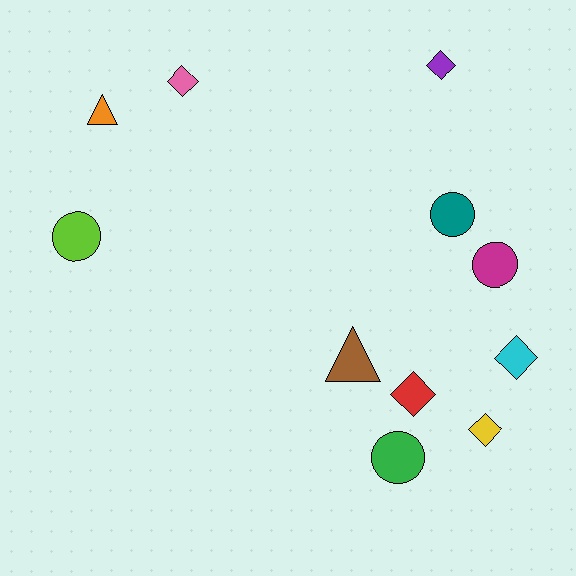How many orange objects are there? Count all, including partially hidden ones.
There is 1 orange object.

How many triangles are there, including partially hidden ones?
There are 2 triangles.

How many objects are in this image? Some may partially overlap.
There are 11 objects.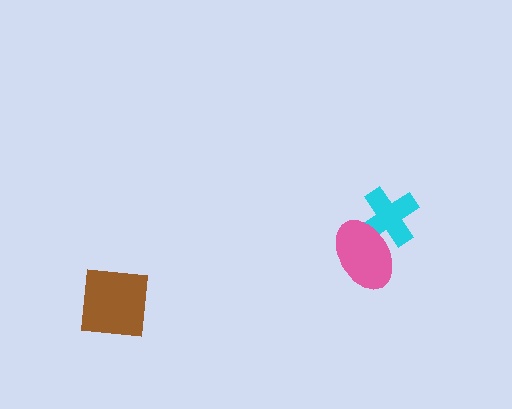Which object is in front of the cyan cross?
The pink ellipse is in front of the cyan cross.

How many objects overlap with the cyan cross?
1 object overlaps with the cyan cross.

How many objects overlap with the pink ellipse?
1 object overlaps with the pink ellipse.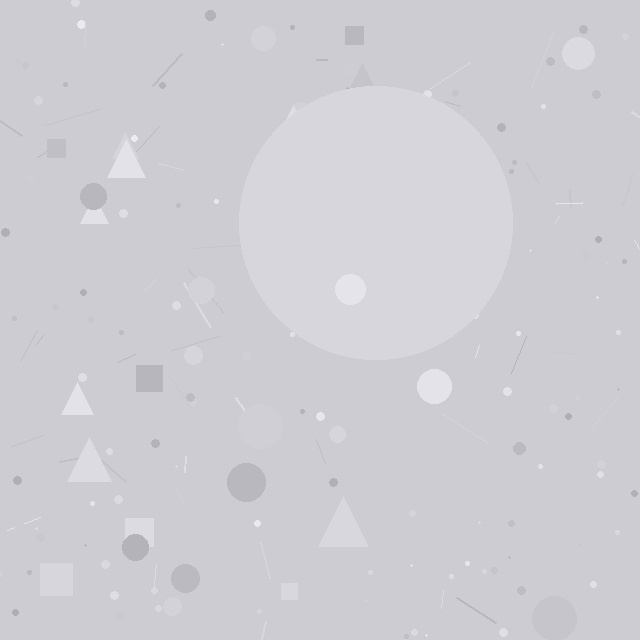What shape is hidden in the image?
A circle is hidden in the image.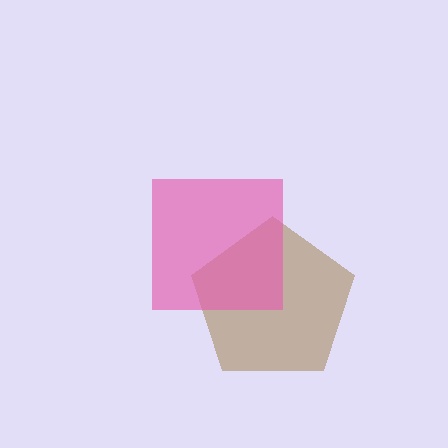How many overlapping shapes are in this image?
There are 2 overlapping shapes in the image.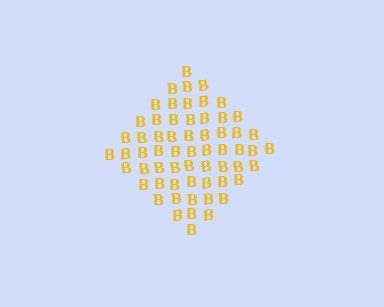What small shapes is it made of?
It is made of small letter B's.